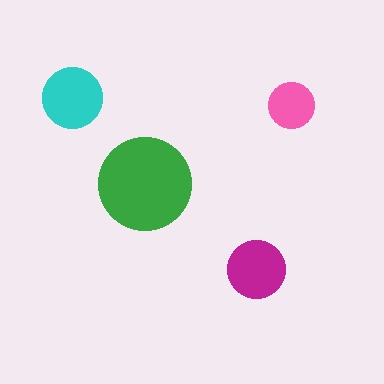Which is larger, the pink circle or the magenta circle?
The magenta one.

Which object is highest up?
The cyan circle is topmost.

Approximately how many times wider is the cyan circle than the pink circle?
About 1.5 times wider.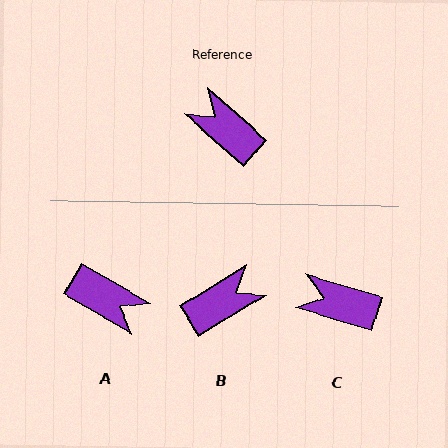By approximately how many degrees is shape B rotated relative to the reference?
Approximately 107 degrees clockwise.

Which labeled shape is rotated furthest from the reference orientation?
A, about 169 degrees away.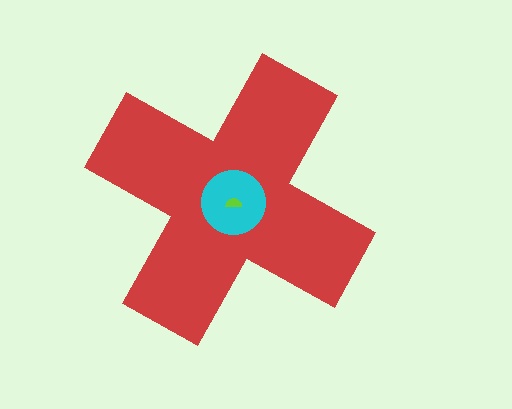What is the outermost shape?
The red cross.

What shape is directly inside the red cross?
The cyan circle.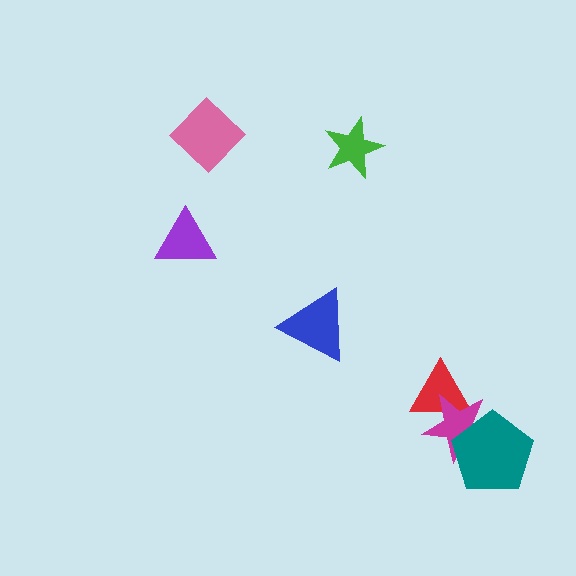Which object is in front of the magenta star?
The teal pentagon is in front of the magenta star.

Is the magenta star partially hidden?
Yes, it is partially covered by another shape.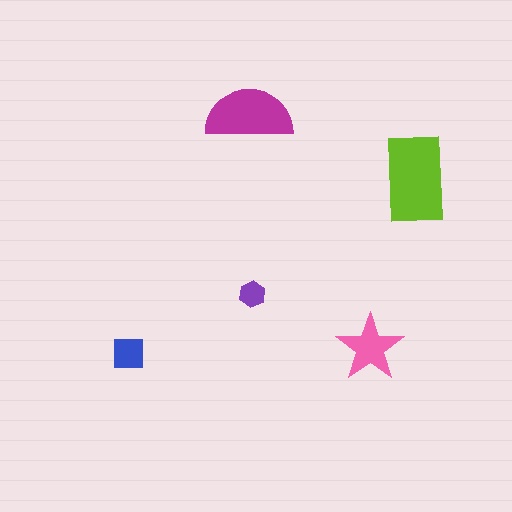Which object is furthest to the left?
The blue square is leftmost.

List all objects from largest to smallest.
The lime rectangle, the magenta semicircle, the pink star, the blue square, the purple hexagon.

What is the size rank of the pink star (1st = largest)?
3rd.